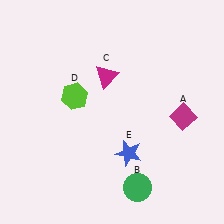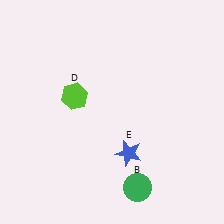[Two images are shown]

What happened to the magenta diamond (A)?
The magenta diamond (A) was removed in Image 2. It was in the bottom-right area of Image 1.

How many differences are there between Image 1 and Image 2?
There are 2 differences between the two images.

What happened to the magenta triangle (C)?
The magenta triangle (C) was removed in Image 2. It was in the top-left area of Image 1.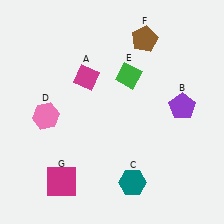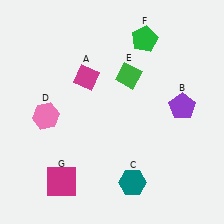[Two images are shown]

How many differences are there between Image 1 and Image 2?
There is 1 difference between the two images.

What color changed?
The pentagon (F) changed from brown in Image 1 to green in Image 2.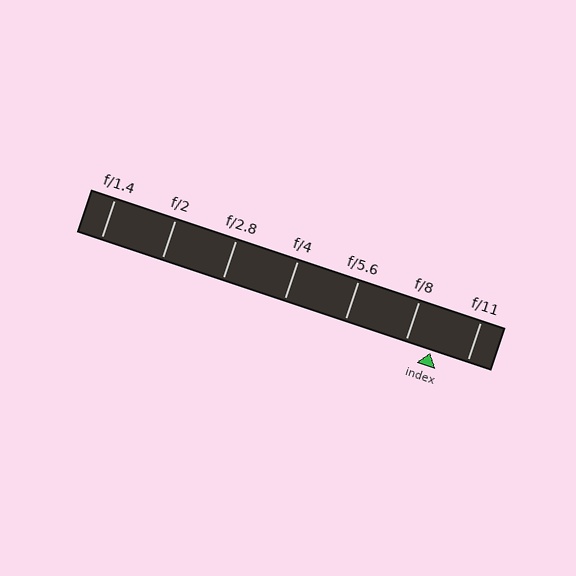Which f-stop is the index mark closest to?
The index mark is closest to f/8.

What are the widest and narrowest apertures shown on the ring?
The widest aperture shown is f/1.4 and the narrowest is f/11.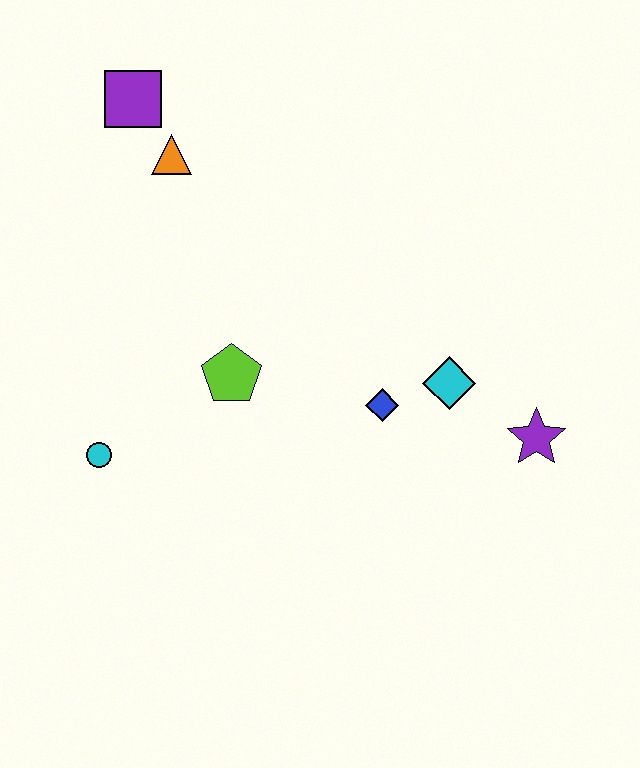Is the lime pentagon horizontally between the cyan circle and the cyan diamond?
Yes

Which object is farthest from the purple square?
The purple star is farthest from the purple square.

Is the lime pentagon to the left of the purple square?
No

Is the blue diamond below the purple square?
Yes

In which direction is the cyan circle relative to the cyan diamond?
The cyan circle is to the left of the cyan diamond.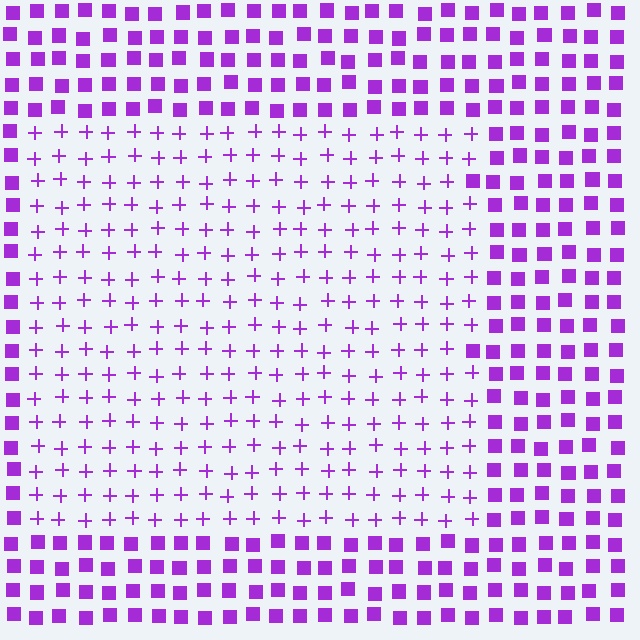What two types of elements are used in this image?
The image uses plus signs inside the rectangle region and squares outside it.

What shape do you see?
I see a rectangle.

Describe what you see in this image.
The image is filled with small purple elements arranged in a uniform grid. A rectangle-shaped region contains plus signs, while the surrounding area contains squares. The boundary is defined purely by the change in element shape.